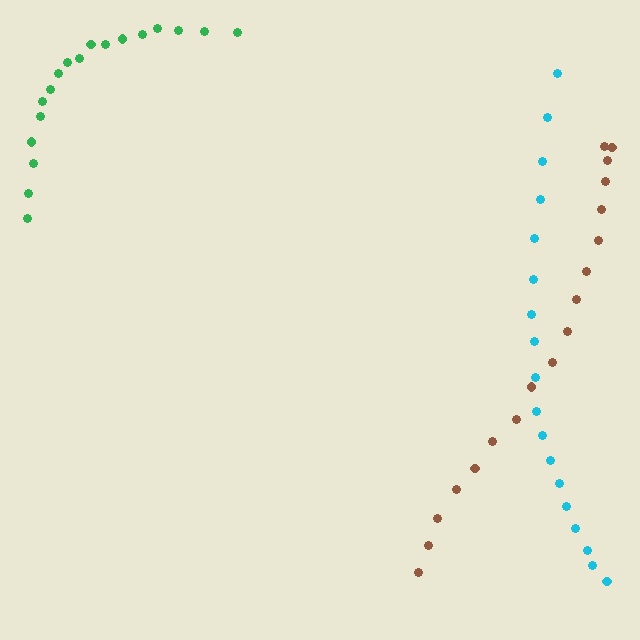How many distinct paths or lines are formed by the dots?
There are 3 distinct paths.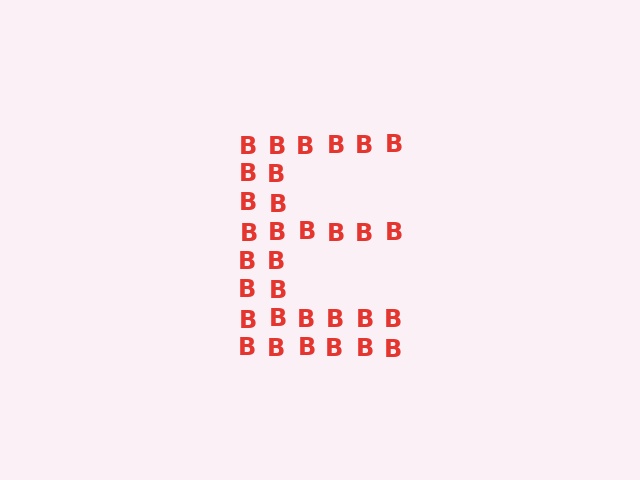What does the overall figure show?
The overall figure shows the letter E.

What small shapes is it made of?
It is made of small letter B's.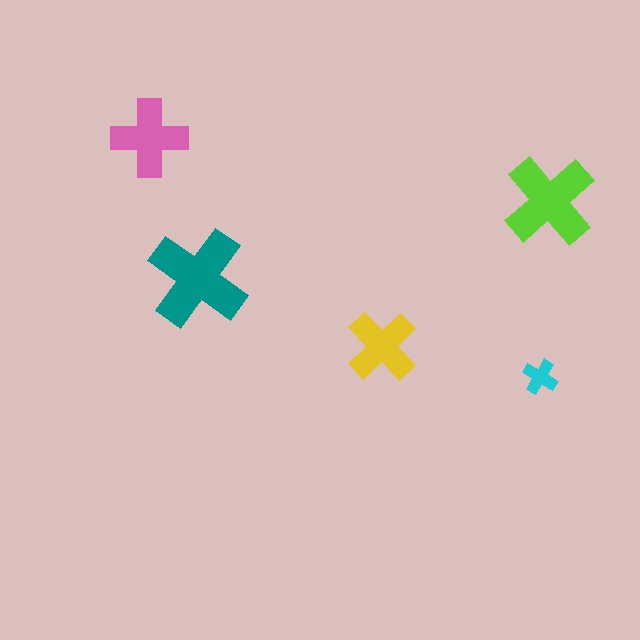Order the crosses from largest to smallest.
the teal one, the lime one, the pink one, the yellow one, the cyan one.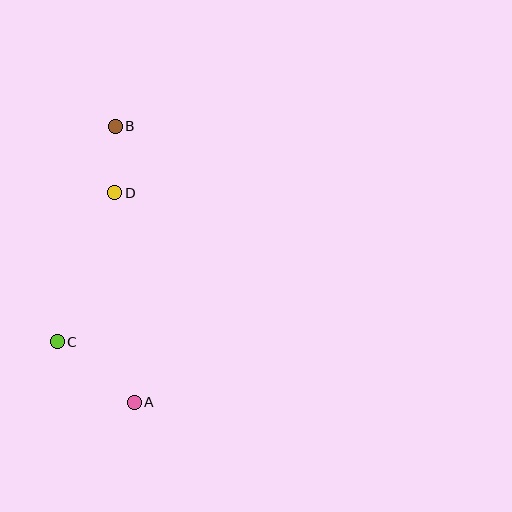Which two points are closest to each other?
Points B and D are closest to each other.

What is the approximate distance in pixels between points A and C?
The distance between A and C is approximately 98 pixels.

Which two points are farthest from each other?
Points A and B are farthest from each other.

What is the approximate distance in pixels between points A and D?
The distance between A and D is approximately 210 pixels.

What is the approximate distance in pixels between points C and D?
The distance between C and D is approximately 160 pixels.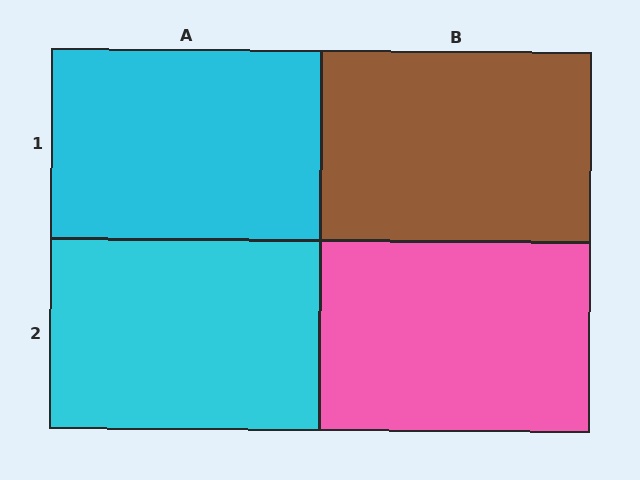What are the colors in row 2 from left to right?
Cyan, pink.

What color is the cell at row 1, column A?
Cyan.